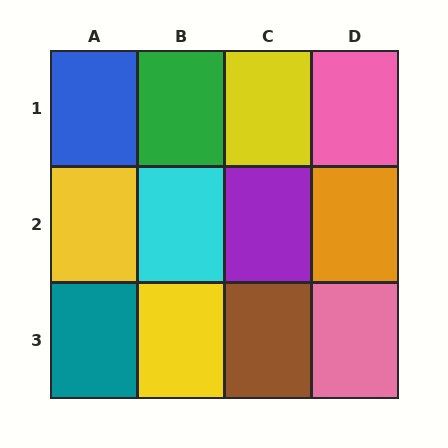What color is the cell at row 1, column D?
Pink.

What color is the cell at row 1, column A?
Blue.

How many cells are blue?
1 cell is blue.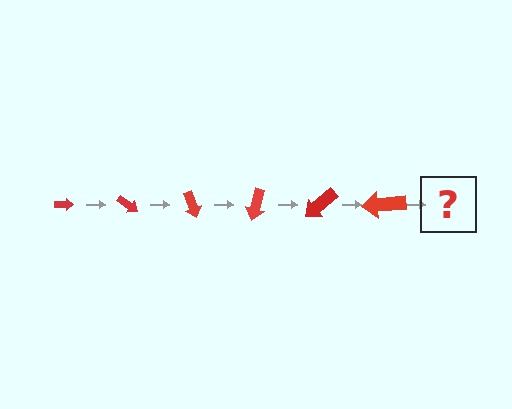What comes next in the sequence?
The next element should be an arrow, larger than the previous one and rotated 210 degrees from the start.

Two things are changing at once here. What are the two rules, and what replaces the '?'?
The two rules are that the arrow grows larger each step and it rotates 35 degrees each step. The '?' should be an arrow, larger than the previous one and rotated 210 degrees from the start.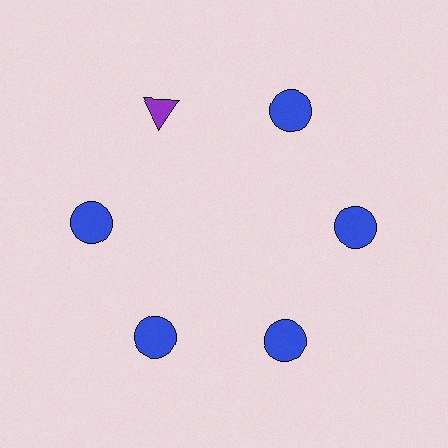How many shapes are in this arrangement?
There are 6 shapes arranged in a ring pattern.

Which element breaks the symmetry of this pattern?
The purple triangle at roughly the 11 o'clock position breaks the symmetry. All other shapes are blue circles.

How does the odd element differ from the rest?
It differs in both color (purple instead of blue) and shape (triangle instead of circle).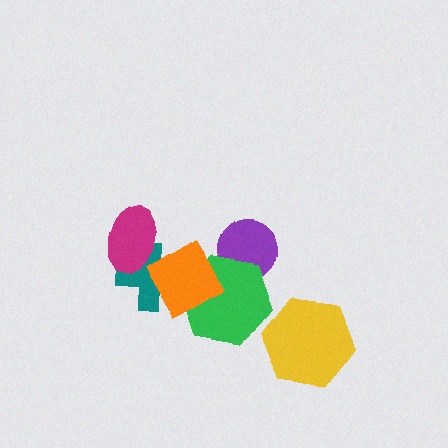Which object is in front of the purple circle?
The green hexagon is in front of the purple circle.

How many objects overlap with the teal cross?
2 objects overlap with the teal cross.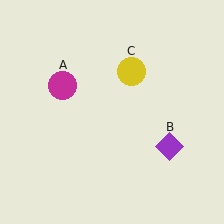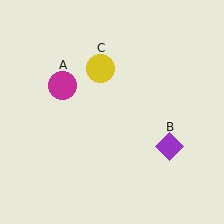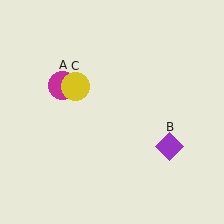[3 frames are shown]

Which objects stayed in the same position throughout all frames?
Magenta circle (object A) and purple diamond (object B) remained stationary.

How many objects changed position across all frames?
1 object changed position: yellow circle (object C).